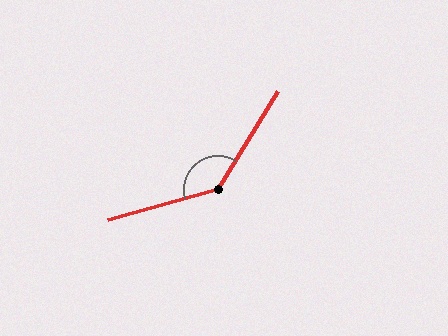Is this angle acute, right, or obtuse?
It is obtuse.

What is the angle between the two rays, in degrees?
Approximately 137 degrees.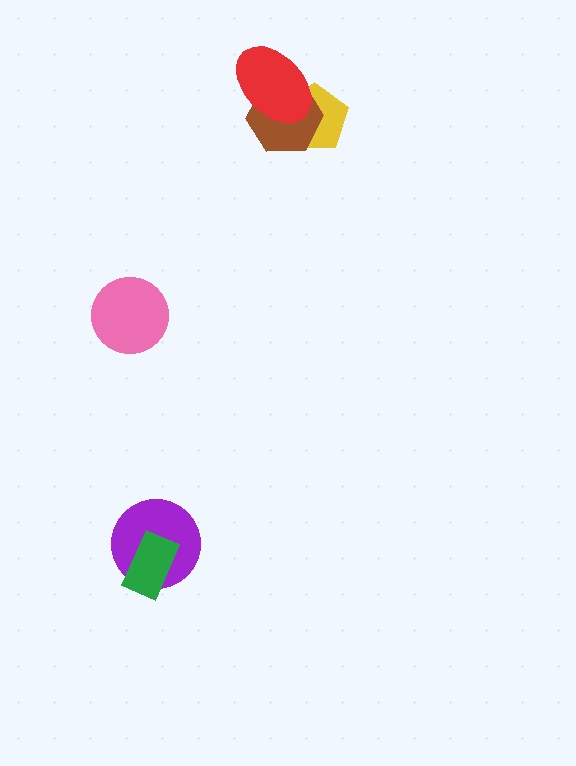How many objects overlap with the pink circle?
0 objects overlap with the pink circle.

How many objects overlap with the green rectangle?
1 object overlaps with the green rectangle.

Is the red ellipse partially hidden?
No, no other shape covers it.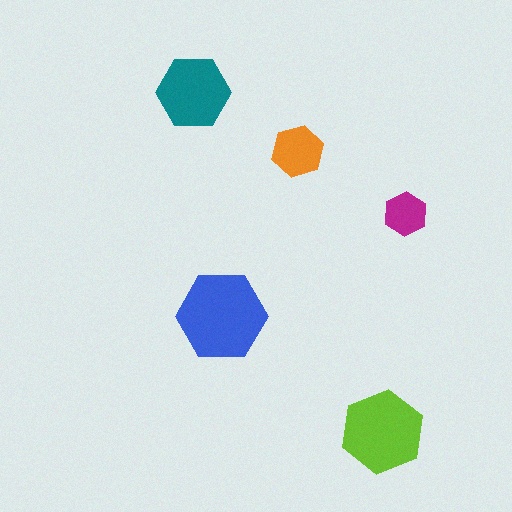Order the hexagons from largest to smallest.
the blue one, the lime one, the teal one, the orange one, the magenta one.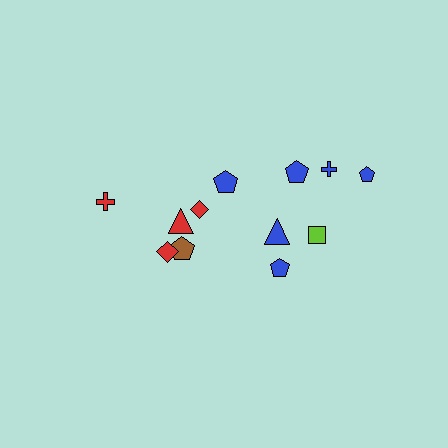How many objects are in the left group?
There are 5 objects.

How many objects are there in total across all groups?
There are 12 objects.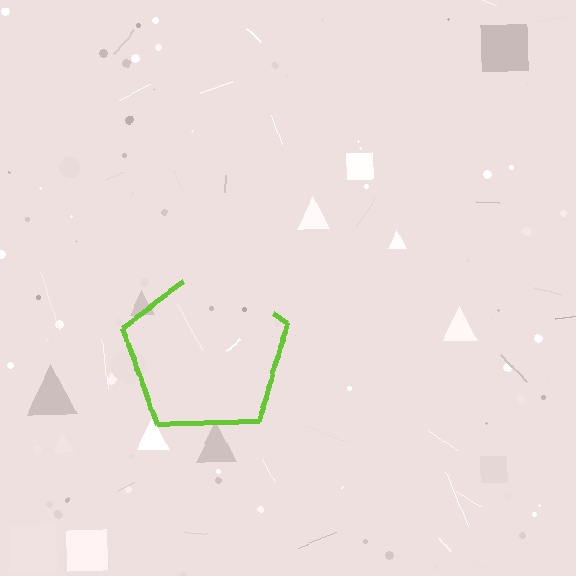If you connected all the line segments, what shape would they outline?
They would outline a pentagon.